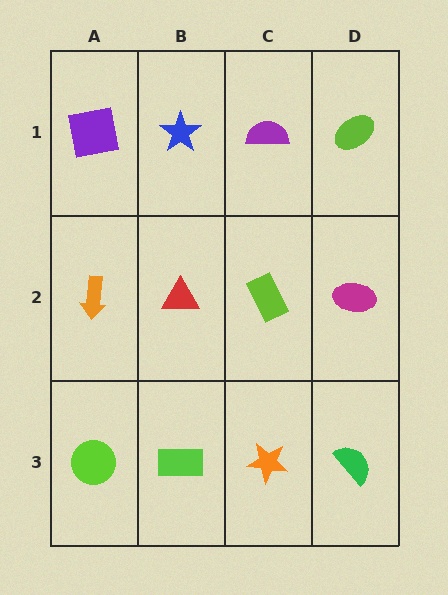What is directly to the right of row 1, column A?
A blue star.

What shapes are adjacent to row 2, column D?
A lime ellipse (row 1, column D), a green semicircle (row 3, column D), a lime rectangle (row 2, column C).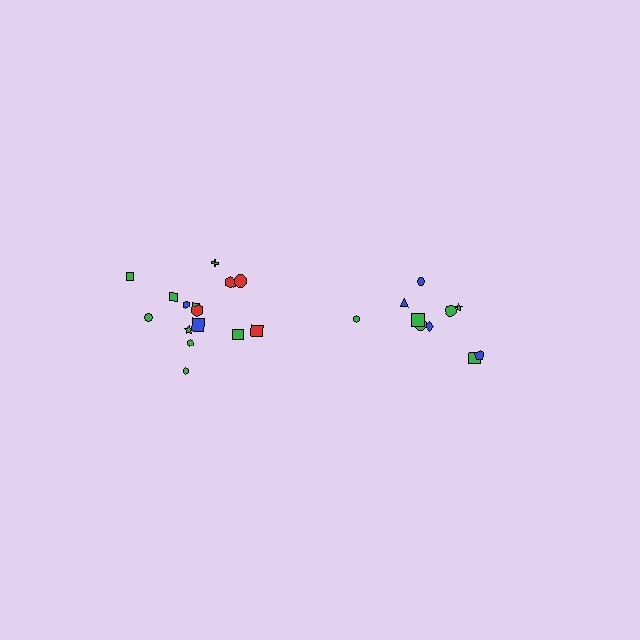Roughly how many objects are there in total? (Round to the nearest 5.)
Roughly 25 objects in total.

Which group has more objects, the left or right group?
The left group.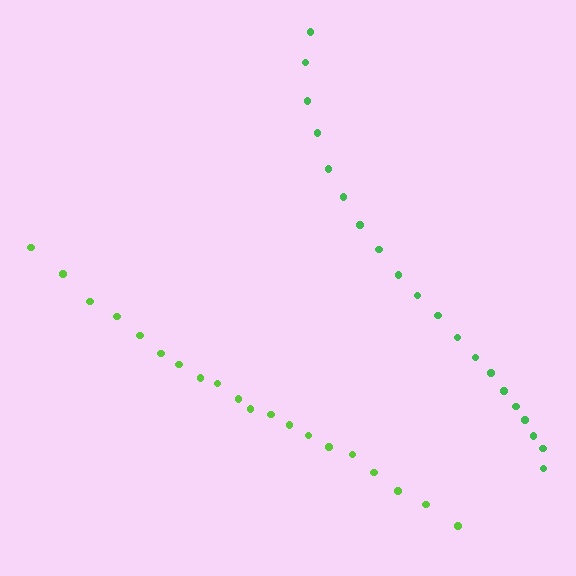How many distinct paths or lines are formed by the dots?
There are 2 distinct paths.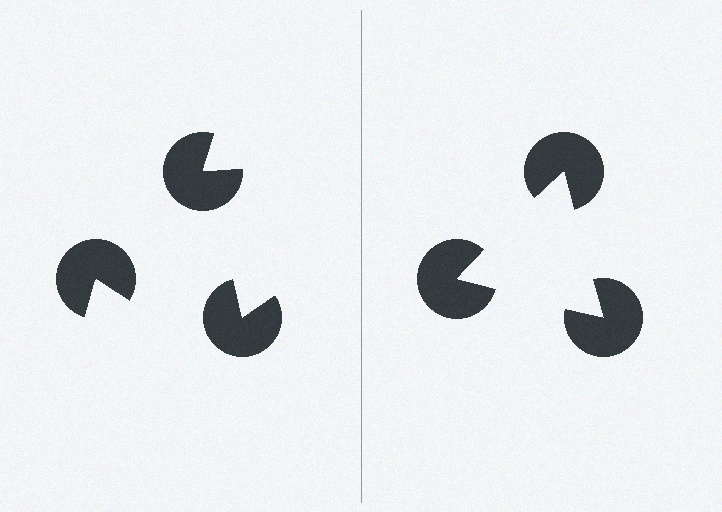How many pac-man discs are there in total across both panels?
6 — 3 on each side.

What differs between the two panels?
The pac-man discs are positioned identically on both sides; only the wedge orientations differ. On the right they align to a triangle; on the left they are misaligned.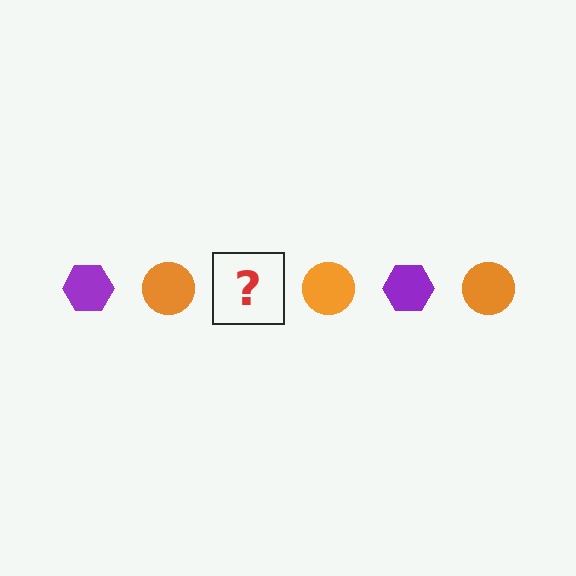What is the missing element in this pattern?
The missing element is a purple hexagon.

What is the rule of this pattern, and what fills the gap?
The rule is that the pattern alternates between purple hexagon and orange circle. The gap should be filled with a purple hexagon.